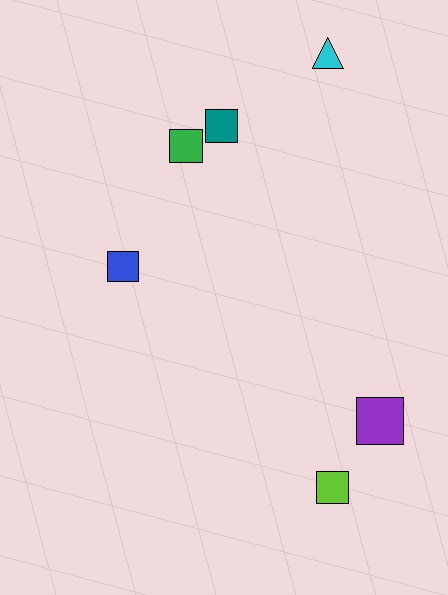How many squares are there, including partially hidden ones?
There are 5 squares.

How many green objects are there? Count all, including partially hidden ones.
There is 1 green object.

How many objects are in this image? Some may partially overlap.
There are 6 objects.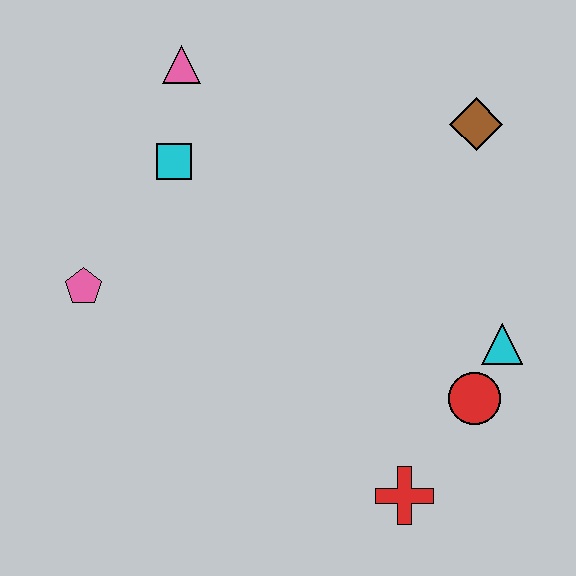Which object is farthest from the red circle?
The pink triangle is farthest from the red circle.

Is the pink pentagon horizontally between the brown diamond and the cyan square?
No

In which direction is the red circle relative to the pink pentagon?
The red circle is to the right of the pink pentagon.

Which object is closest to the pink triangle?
The cyan square is closest to the pink triangle.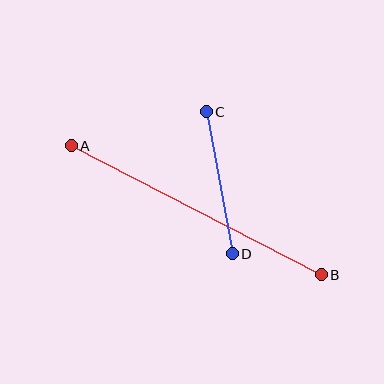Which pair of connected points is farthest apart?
Points A and B are farthest apart.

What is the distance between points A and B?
The distance is approximately 281 pixels.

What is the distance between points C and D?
The distance is approximately 144 pixels.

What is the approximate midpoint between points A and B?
The midpoint is at approximately (196, 210) pixels.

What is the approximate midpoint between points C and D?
The midpoint is at approximately (219, 183) pixels.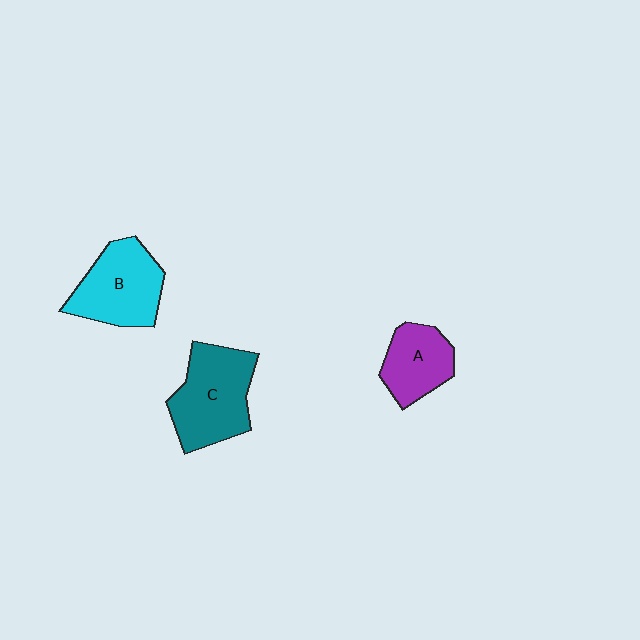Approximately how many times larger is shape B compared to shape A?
Approximately 1.4 times.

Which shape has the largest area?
Shape C (teal).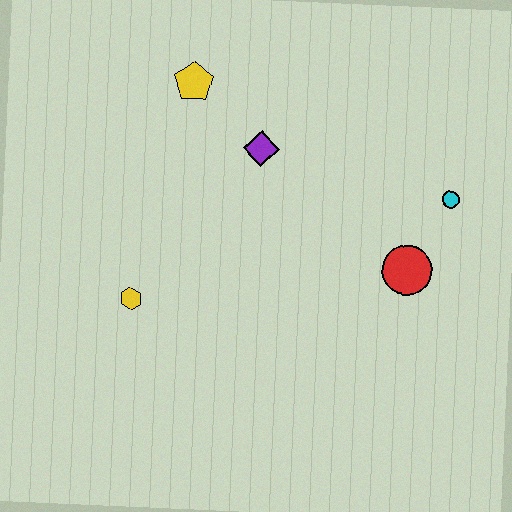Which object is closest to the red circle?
The cyan circle is closest to the red circle.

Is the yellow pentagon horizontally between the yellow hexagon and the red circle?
Yes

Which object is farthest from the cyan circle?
The yellow hexagon is farthest from the cyan circle.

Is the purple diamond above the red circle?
Yes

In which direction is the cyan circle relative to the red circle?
The cyan circle is above the red circle.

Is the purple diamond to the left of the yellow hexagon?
No